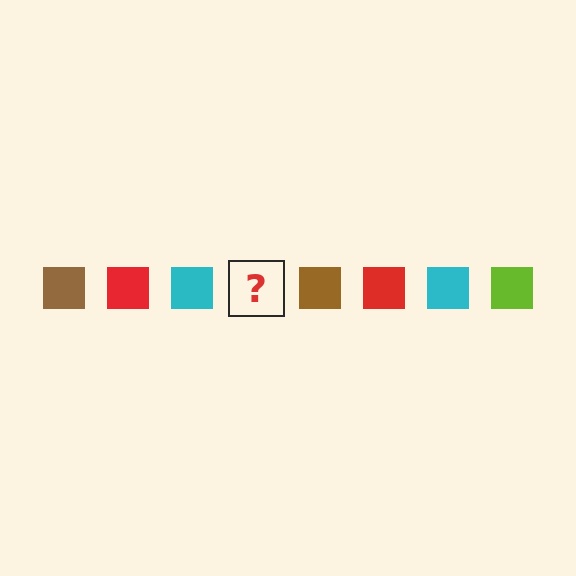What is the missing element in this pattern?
The missing element is a lime square.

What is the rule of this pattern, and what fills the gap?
The rule is that the pattern cycles through brown, red, cyan, lime squares. The gap should be filled with a lime square.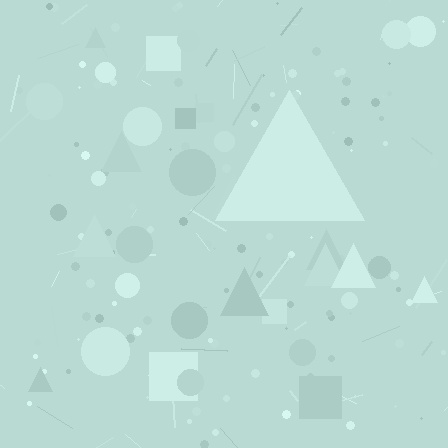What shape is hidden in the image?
A triangle is hidden in the image.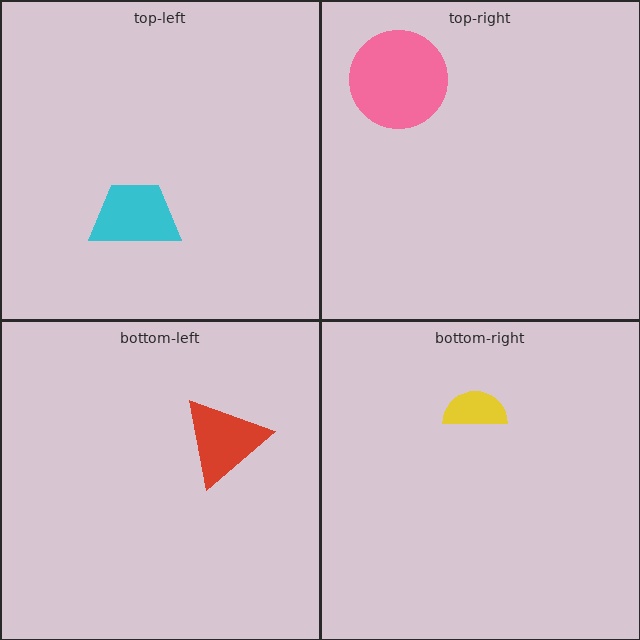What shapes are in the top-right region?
The pink circle.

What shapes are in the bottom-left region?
The red triangle.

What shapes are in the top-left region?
The cyan trapezoid.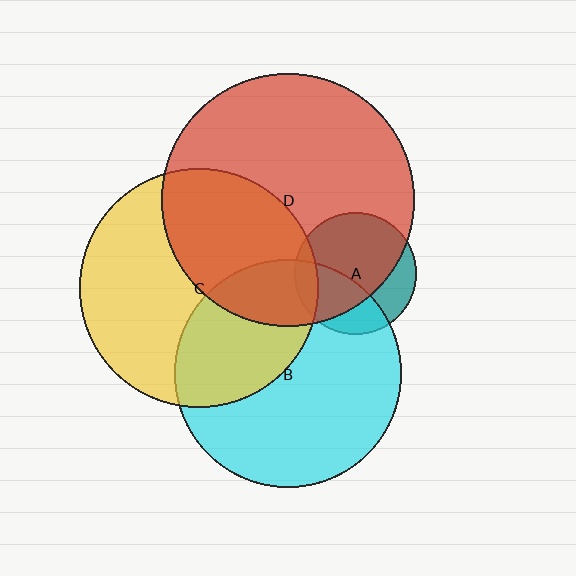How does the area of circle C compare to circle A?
Approximately 3.8 times.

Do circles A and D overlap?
Yes.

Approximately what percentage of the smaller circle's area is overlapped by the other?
Approximately 70%.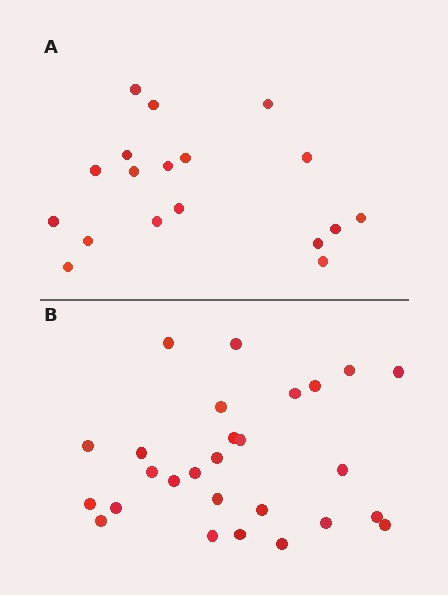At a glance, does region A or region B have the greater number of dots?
Region B (the bottom region) has more dots.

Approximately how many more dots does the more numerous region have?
Region B has roughly 8 or so more dots than region A.